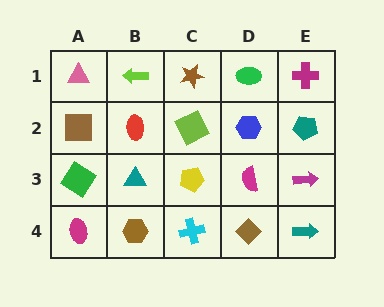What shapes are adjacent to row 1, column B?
A red ellipse (row 2, column B), a pink triangle (row 1, column A), a brown star (row 1, column C).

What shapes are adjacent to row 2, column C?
A brown star (row 1, column C), a yellow pentagon (row 3, column C), a red ellipse (row 2, column B), a blue hexagon (row 2, column D).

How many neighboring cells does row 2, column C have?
4.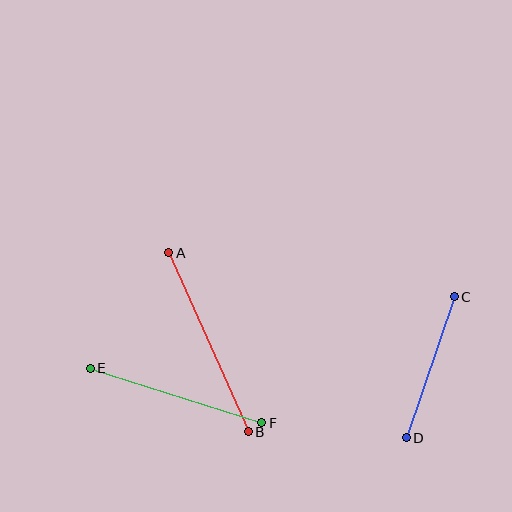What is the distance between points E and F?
The distance is approximately 180 pixels.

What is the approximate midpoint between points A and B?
The midpoint is at approximately (208, 342) pixels.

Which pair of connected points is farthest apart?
Points A and B are farthest apart.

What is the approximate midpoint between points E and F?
The midpoint is at approximately (176, 396) pixels.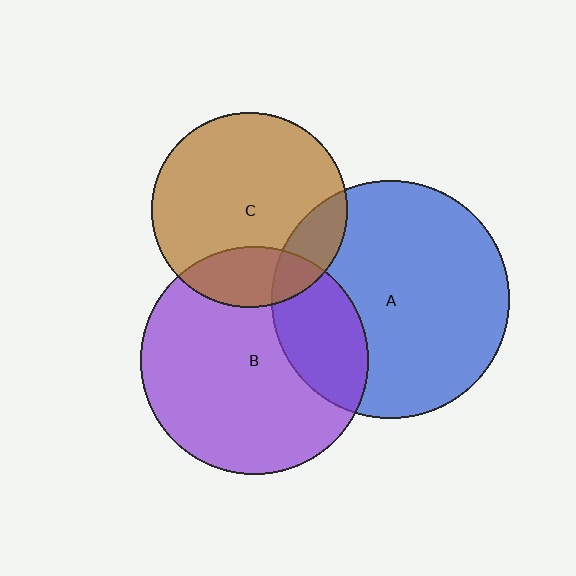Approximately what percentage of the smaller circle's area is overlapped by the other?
Approximately 15%.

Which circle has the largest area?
Circle A (blue).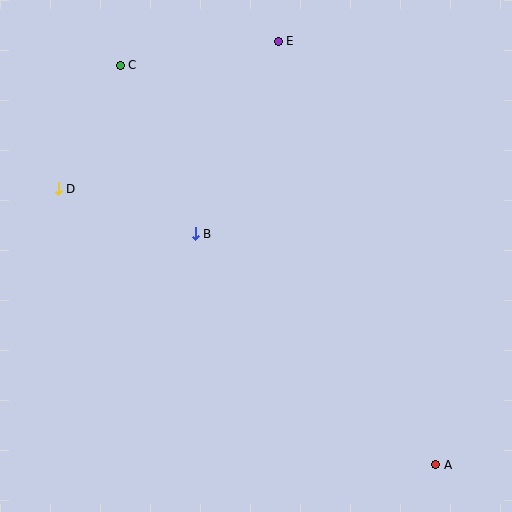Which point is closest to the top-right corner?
Point E is closest to the top-right corner.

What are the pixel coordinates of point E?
Point E is at (278, 41).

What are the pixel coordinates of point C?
Point C is at (120, 65).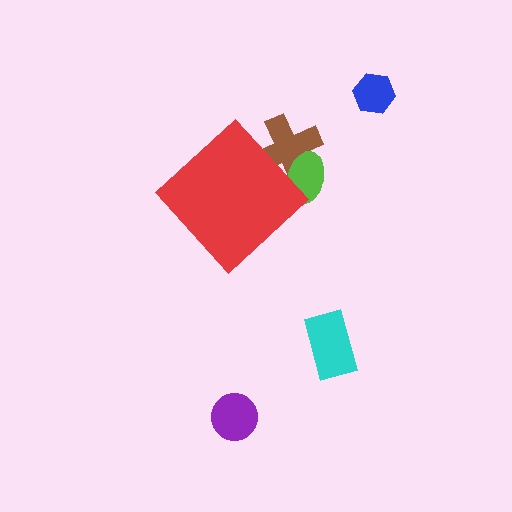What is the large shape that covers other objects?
A red diamond.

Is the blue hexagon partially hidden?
No, the blue hexagon is fully visible.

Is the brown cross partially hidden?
Yes, the brown cross is partially hidden behind the red diamond.